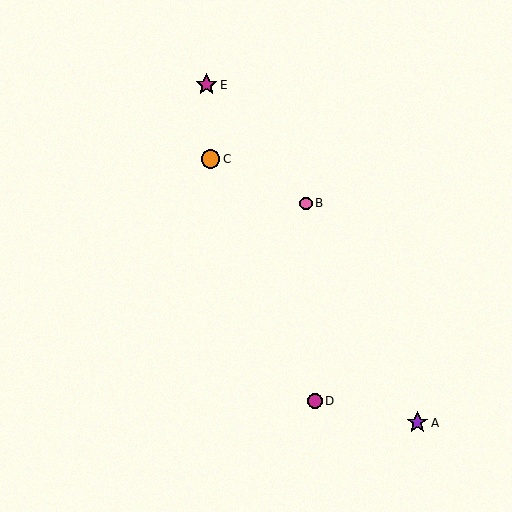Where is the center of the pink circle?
The center of the pink circle is at (306, 203).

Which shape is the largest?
The magenta star (labeled E) is the largest.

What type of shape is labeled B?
Shape B is a pink circle.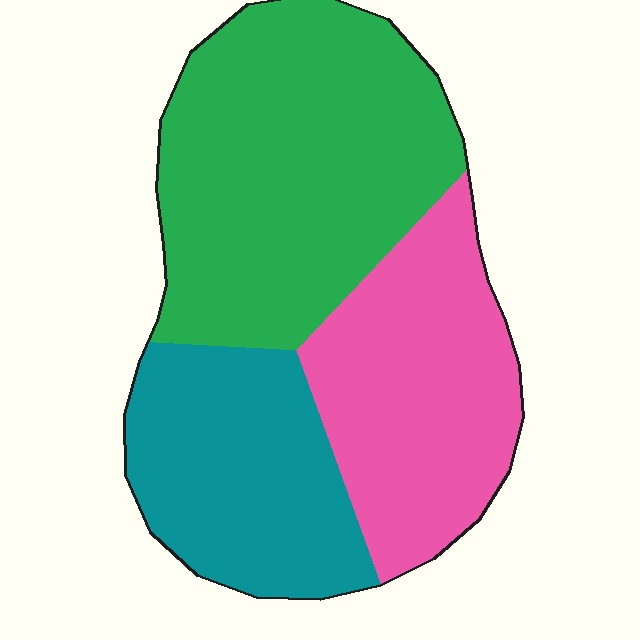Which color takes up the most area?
Green, at roughly 45%.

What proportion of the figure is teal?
Teal takes up between a sixth and a third of the figure.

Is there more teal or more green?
Green.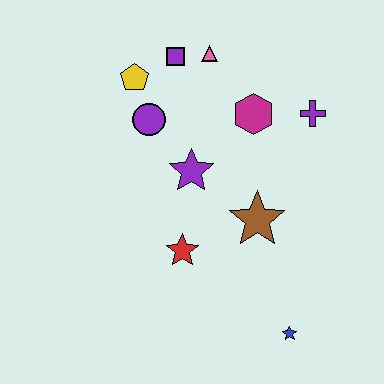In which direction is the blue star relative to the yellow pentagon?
The blue star is below the yellow pentagon.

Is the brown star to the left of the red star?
No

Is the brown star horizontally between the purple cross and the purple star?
Yes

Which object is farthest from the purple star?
The blue star is farthest from the purple star.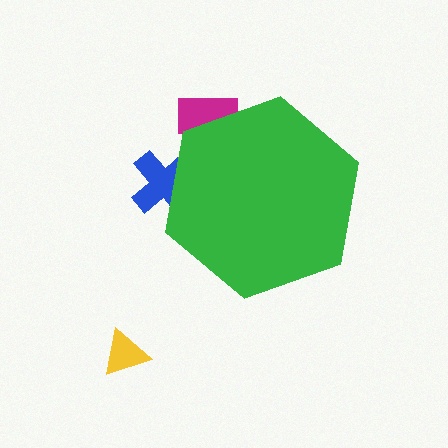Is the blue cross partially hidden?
Yes, the blue cross is partially hidden behind the green hexagon.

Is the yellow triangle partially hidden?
No, the yellow triangle is fully visible.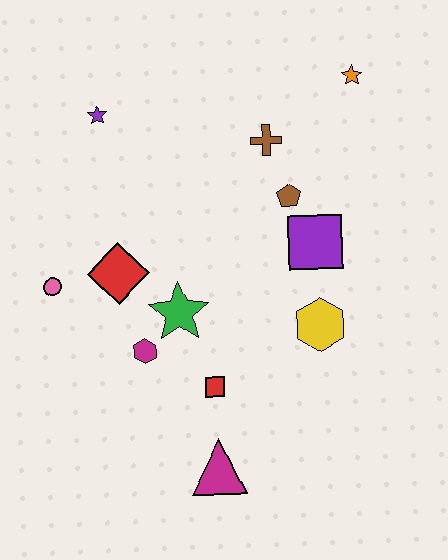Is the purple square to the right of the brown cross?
Yes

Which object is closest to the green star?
The magenta hexagon is closest to the green star.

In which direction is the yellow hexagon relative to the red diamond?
The yellow hexagon is to the right of the red diamond.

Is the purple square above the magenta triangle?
Yes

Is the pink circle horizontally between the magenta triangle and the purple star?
No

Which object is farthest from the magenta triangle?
The orange star is farthest from the magenta triangle.